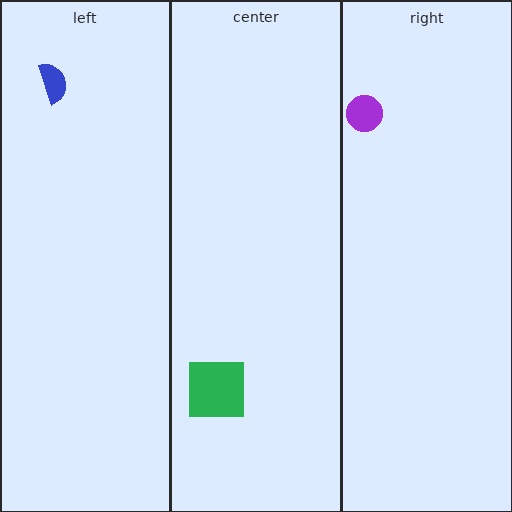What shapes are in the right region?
The purple circle.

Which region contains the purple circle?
The right region.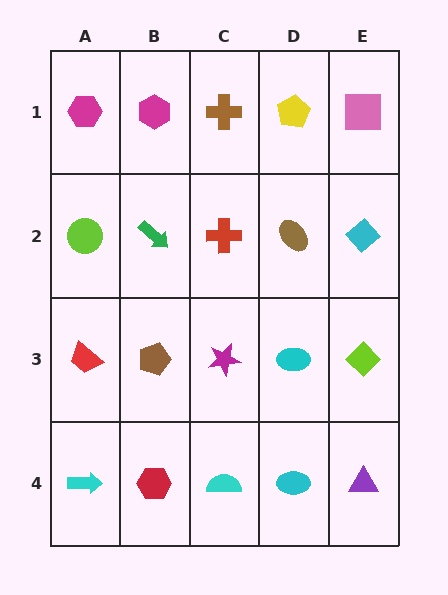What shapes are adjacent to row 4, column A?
A red trapezoid (row 3, column A), a red hexagon (row 4, column B).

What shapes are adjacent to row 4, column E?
A lime diamond (row 3, column E), a cyan ellipse (row 4, column D).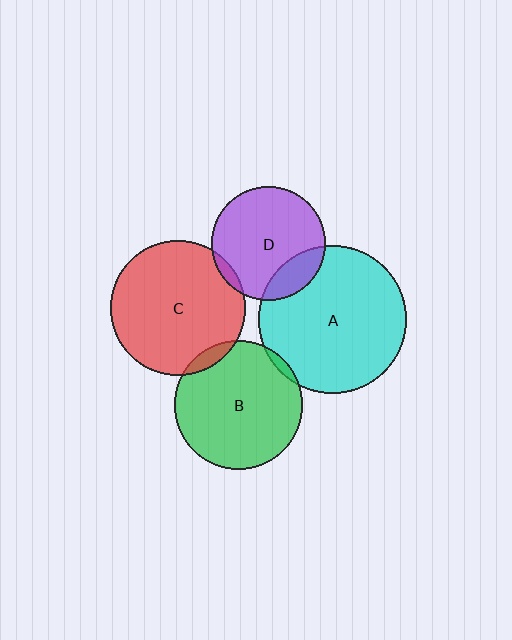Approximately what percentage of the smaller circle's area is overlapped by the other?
Approximately 5%.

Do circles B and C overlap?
Yes.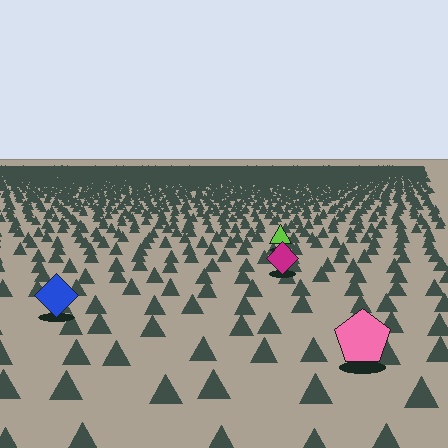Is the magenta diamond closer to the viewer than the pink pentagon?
No. The pink pentagon is closer — you can tell from the texture gradient: the ground texture is coarser near it.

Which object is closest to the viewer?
The pink pentagon is closest. The texture marks near it are larger and more spread out.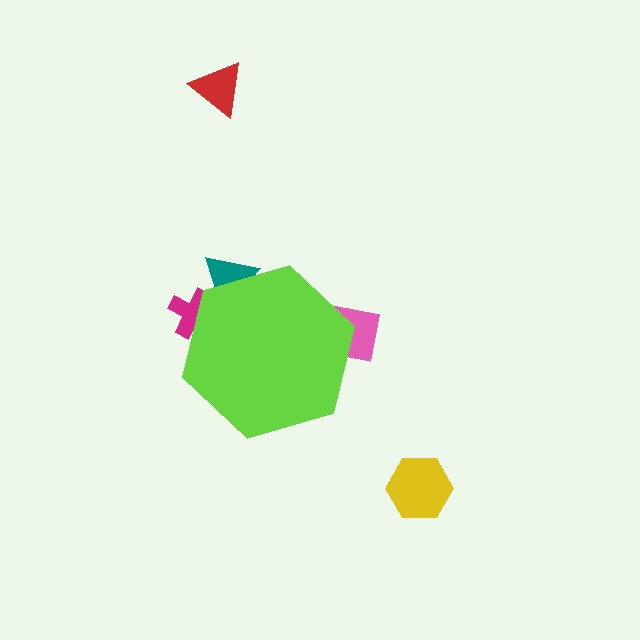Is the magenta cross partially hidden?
Yes, the magenta cross is partially hidden behind the lime hexagon.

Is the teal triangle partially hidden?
Yes, the teal triangle is partially hidden behind the lime hexagon.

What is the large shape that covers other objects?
A lime hexagon.